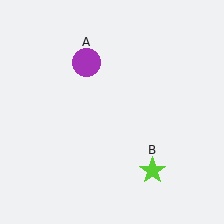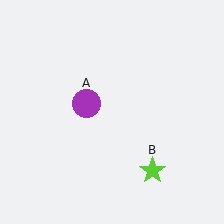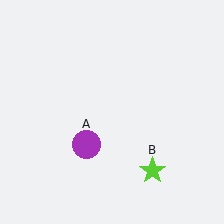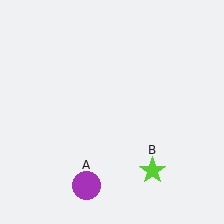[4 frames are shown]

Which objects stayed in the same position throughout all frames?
Lime star (object B) remained stationary.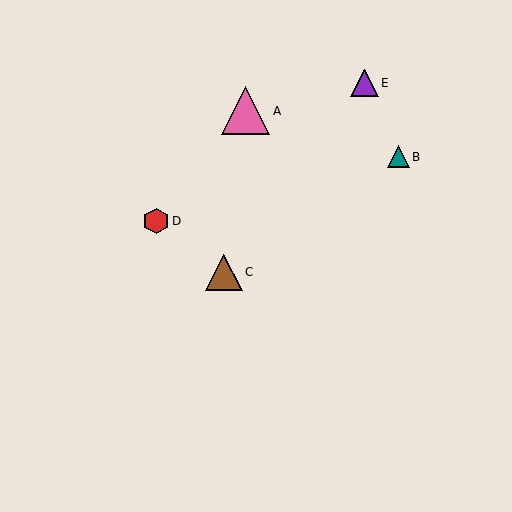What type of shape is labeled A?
Shape A is a pink triangle.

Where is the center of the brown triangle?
The center of the brown triangle is at (224, 272).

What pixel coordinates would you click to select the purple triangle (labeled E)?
Click at (364, 83) to select the purple triangle E.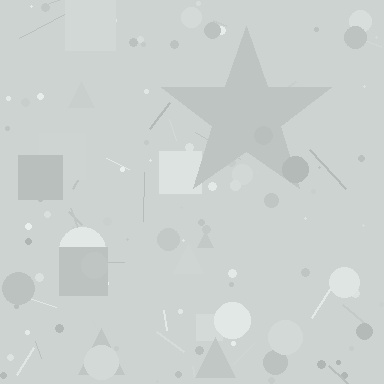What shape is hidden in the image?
A star is hidden in the image.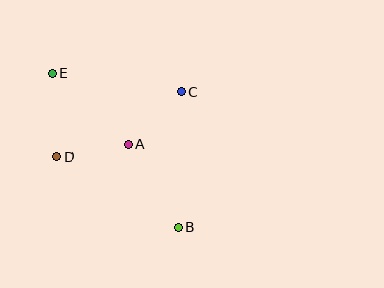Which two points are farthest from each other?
Points B and E are farthest from each other.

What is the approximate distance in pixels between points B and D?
The distance between B and D is approximately 141 pixels.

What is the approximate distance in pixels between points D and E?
The distance between D and E is approximately 84 pixels.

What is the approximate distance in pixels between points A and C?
The distance between A and C is approximately 74 pixels.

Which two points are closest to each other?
Points A and D are closest to each other.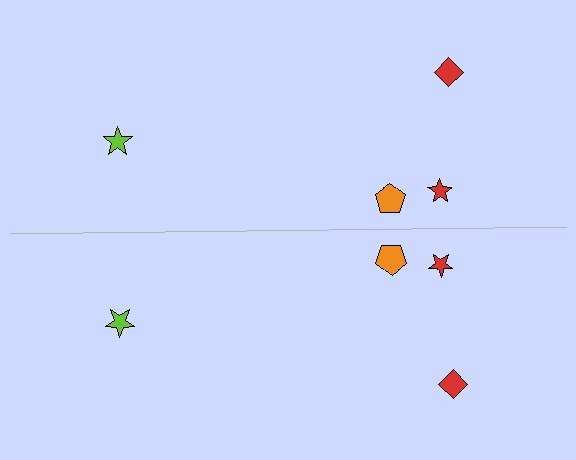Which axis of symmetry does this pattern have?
The pattern has a horizontal axis of symmetry running through the center of the image.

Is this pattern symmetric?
Yes, this pattern has bilateral (reflection) symmetry.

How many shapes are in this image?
There are 8 shapes in this image.